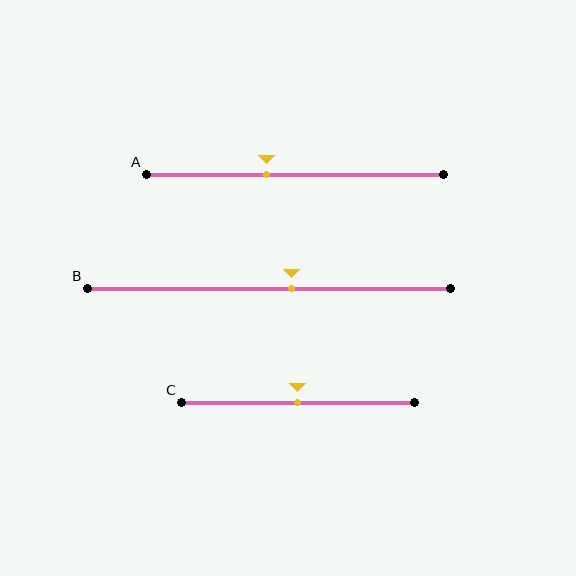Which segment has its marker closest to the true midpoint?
Segment C has its marker closest to the true midpoint.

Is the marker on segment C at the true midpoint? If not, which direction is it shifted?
Yes, the marker on segment C is at the true midpoint.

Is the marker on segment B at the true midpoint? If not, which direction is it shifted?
No, the marker on segment B is shifted to the right by about 6% of the segment length.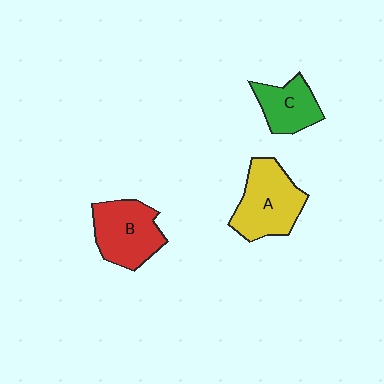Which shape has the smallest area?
Shape C (green).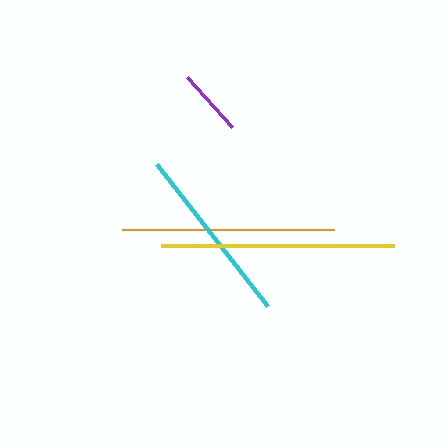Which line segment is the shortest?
The purple line is the shortest at approximately 67 pixels.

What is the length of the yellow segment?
The yellow segment is approximately 233 pixels long.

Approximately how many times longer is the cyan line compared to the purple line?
The cyan line is approximately 2.7 times the length of the purple line.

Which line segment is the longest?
The yellow line is the longest at approximately 233 pixels.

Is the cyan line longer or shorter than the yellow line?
The yellow line is longer than the cyan line.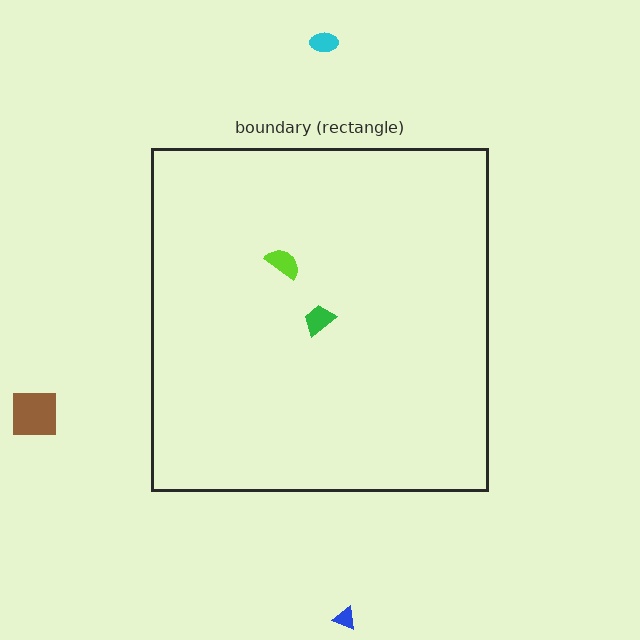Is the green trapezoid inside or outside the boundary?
Inside.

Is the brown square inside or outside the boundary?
Outside.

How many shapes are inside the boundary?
2 inside, 3 outside.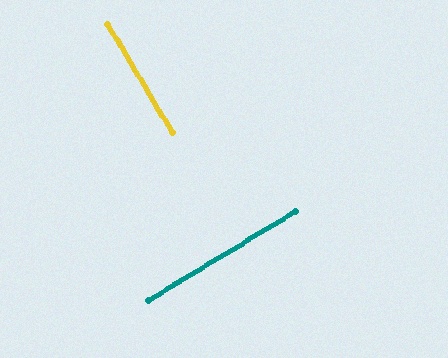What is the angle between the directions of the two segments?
Approximately 90 degrees.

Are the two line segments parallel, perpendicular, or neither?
Perpendicular — they meet at approximately 90°.